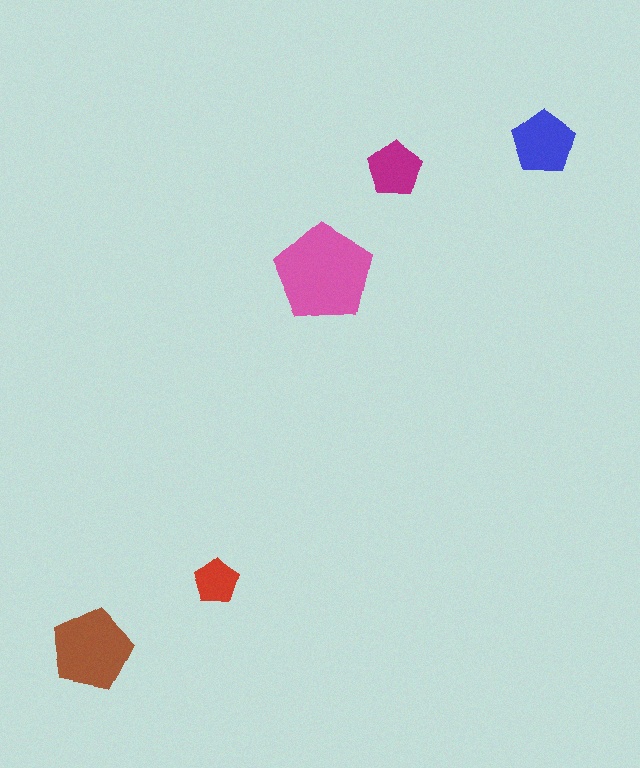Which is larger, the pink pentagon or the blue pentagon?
The pink one.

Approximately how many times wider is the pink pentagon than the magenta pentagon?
About 2 times wider.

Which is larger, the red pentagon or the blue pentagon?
The blue one.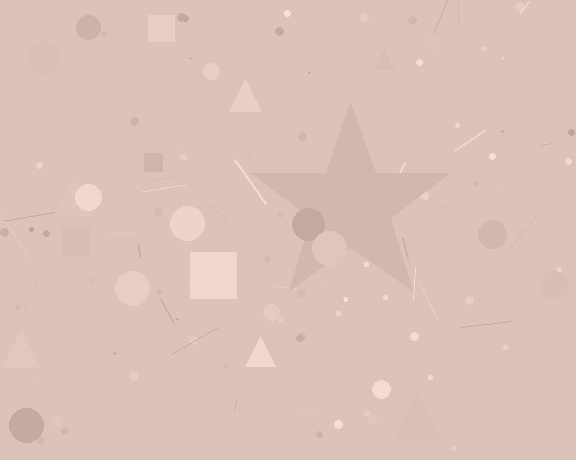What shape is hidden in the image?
A star is hidden in the image.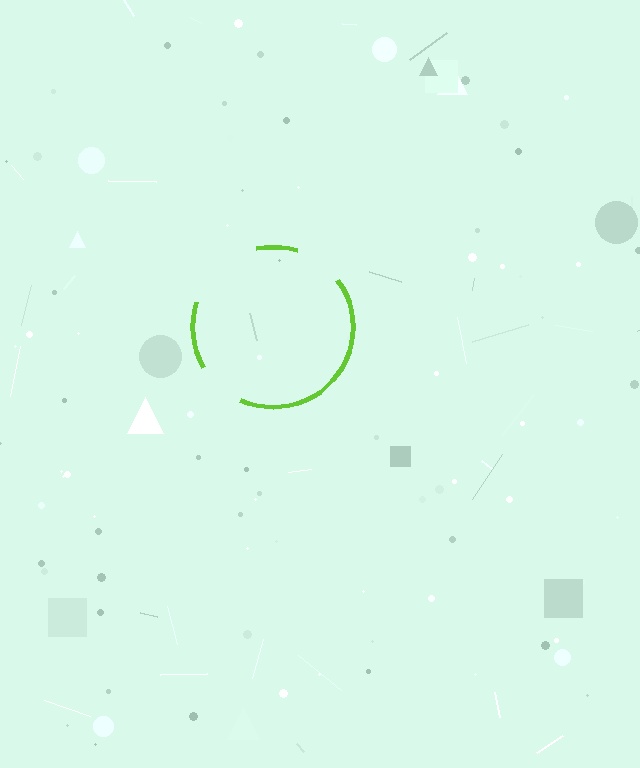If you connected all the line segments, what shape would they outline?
They would outline a circle.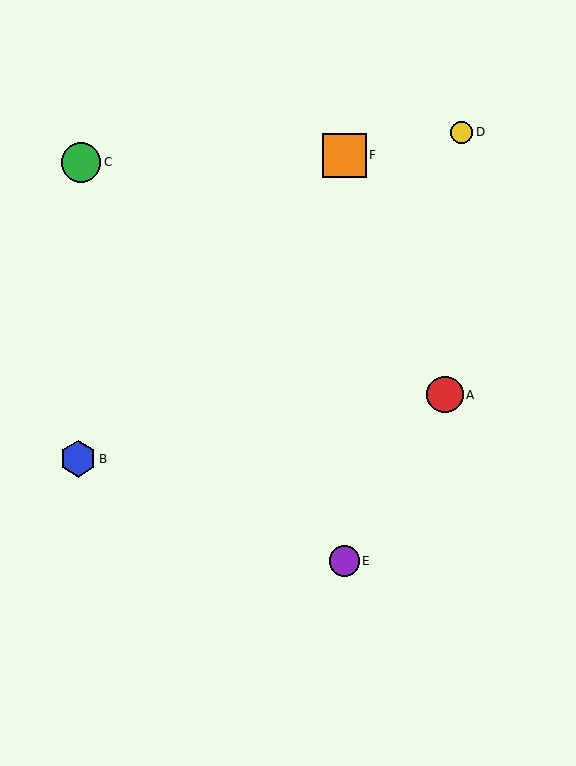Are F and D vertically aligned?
No, F is at x≈344 and D is at x≈462.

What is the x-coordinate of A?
Object A is at x≈445.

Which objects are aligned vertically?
Objects E, F are aligned vertically.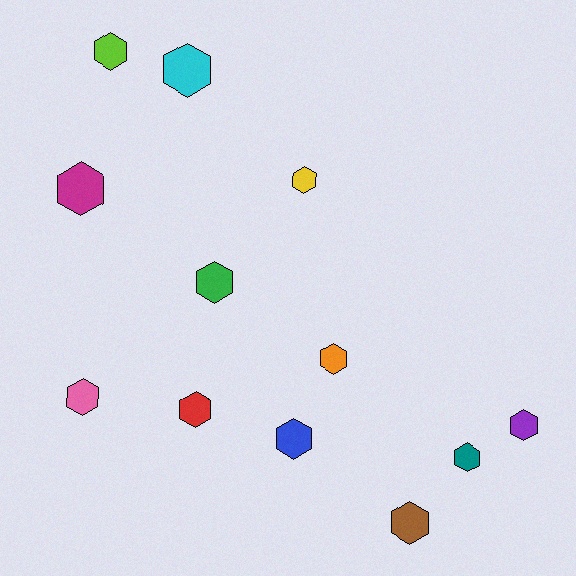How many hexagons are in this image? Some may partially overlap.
There are 12 hexagons.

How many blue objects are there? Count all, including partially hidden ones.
There is 1 blue object.